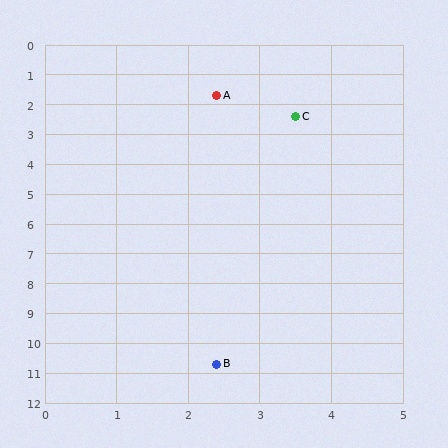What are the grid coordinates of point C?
Point C is at approximately (3.5, 2.4).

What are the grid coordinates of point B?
Point B is at approximately (2.4, 10.7).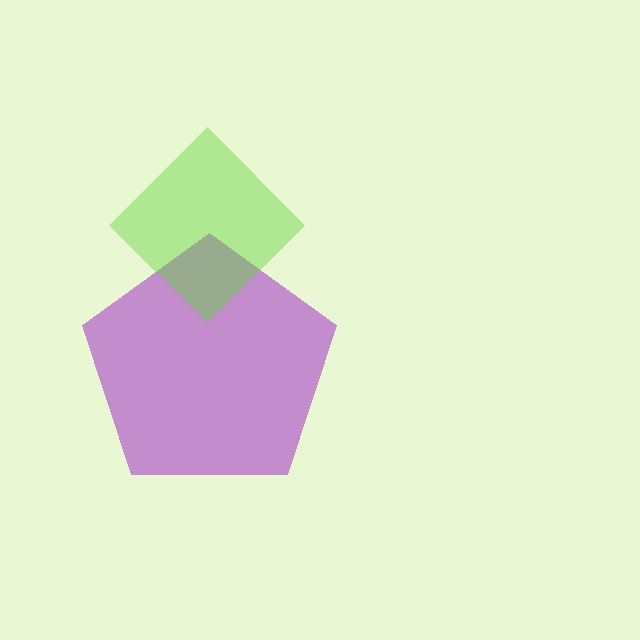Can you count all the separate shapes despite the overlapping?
Yes, there are 2 separate shapes.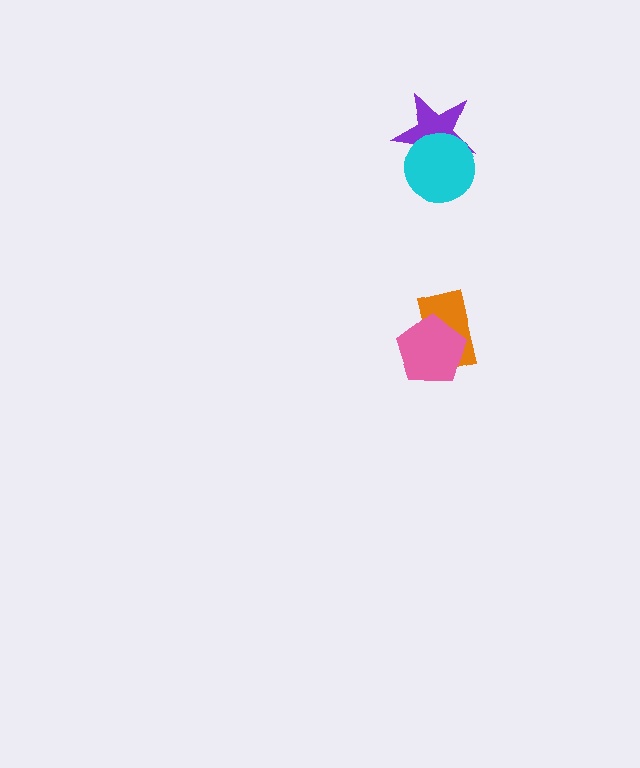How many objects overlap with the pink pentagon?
1 object overlaps with the pink pentagon.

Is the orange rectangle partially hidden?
Yes, it is partially covered by another shape.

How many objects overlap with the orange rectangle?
1 object overlaps with the orange rectangle.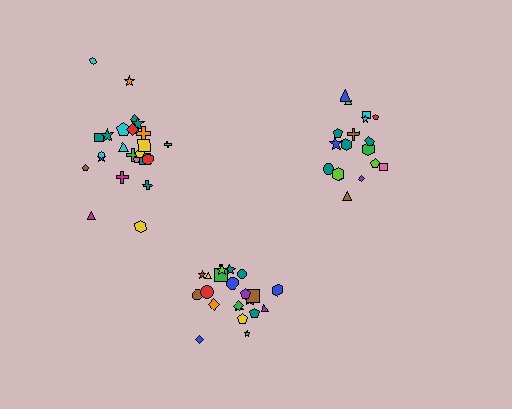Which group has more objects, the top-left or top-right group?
The top-left group.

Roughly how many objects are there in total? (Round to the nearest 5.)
Roughly 65 objects in total.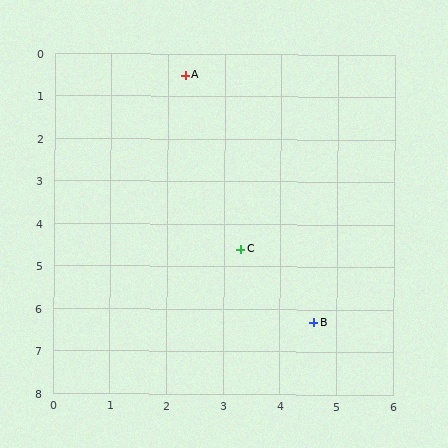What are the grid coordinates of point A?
Point A is at approximately (2.3, 0.5).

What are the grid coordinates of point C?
Point C is at approximately (3.3, 4.6).